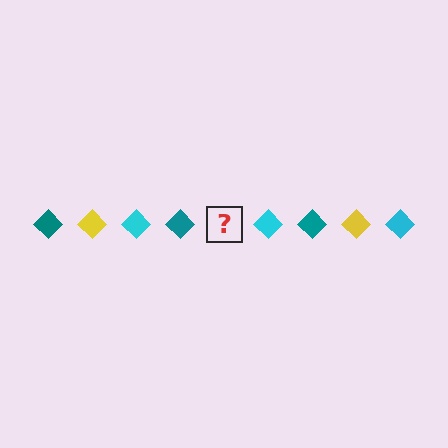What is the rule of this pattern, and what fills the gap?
The rule is that the pattern cycles through teal, yellow, cyan diamonds. The gap should be filled with a yellow diamond.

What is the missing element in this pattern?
The missing element is a yellow diamond.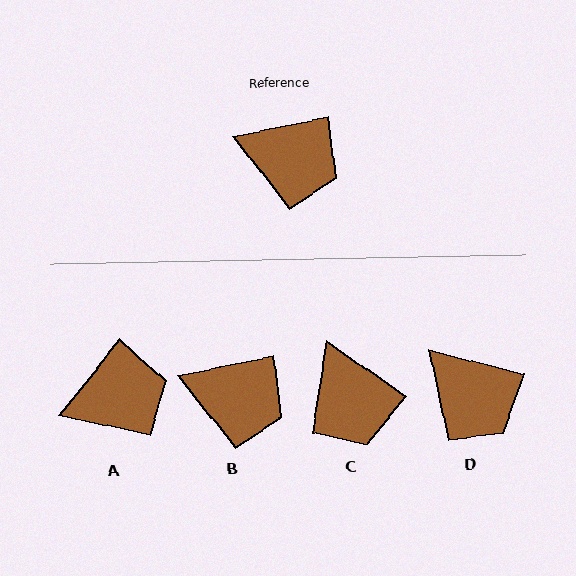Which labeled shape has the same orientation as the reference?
B.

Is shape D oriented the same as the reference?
No, it is off by about 26 degrees.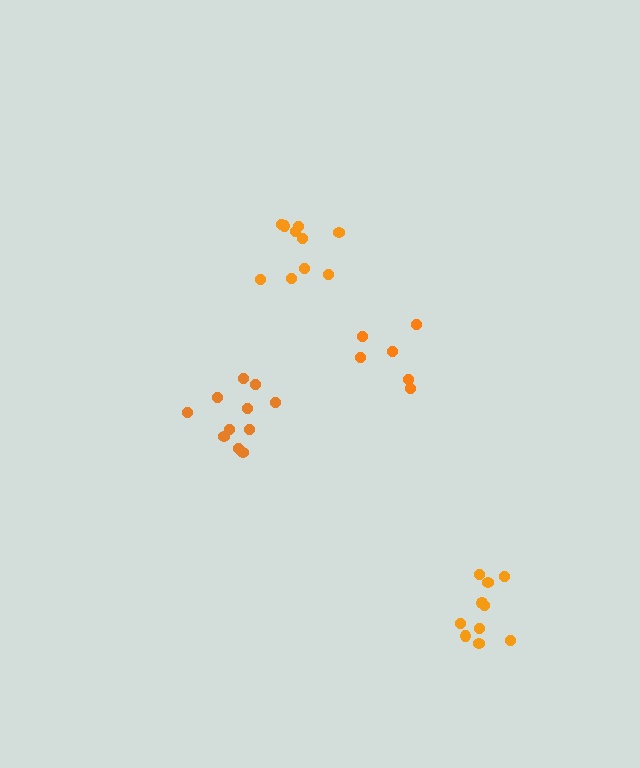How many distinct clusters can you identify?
There are 4 distinct clusters.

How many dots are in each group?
Group 1: 10 dots, Group 2: 6 dots, Group 3: 11 dots, Group 4: 10 dots (37 total).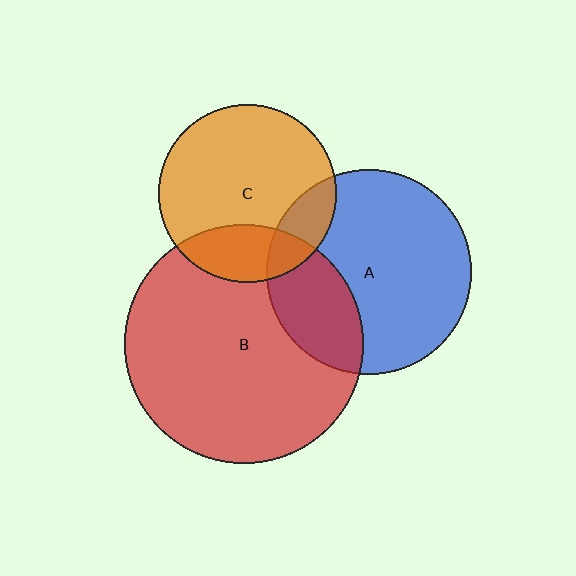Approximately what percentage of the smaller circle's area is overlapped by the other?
Approximately 25%.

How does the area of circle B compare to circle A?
Approximately 1.4 times.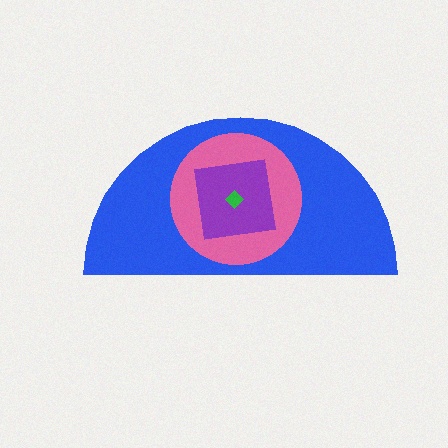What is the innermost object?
The green diamond.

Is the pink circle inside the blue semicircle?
Yes.